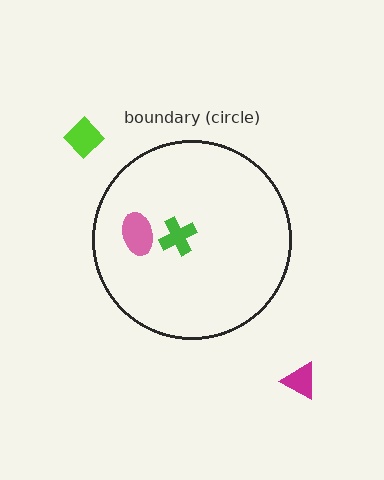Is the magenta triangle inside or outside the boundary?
Outside.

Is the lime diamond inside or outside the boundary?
Outside.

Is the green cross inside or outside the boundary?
Inside.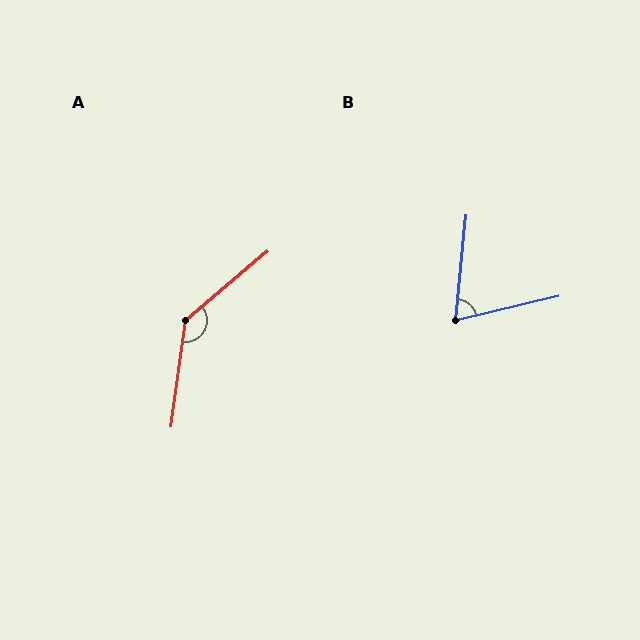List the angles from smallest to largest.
B (71°), A (138°).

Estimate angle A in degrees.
Approximately 138 degrees.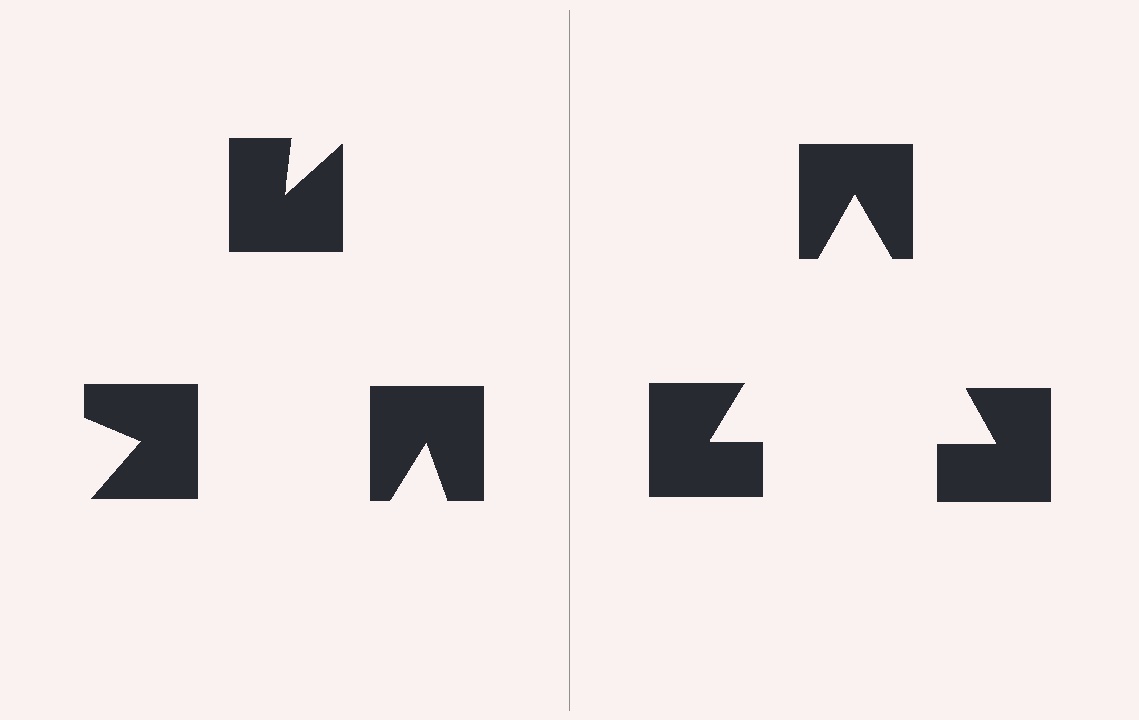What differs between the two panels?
The notched squares are positioned identically on both sides; only the wedge orientations differ. On the right they align to a triangle; on the left they are misaligned.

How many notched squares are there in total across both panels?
6 — 3 on each side.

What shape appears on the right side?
An illusory triangle.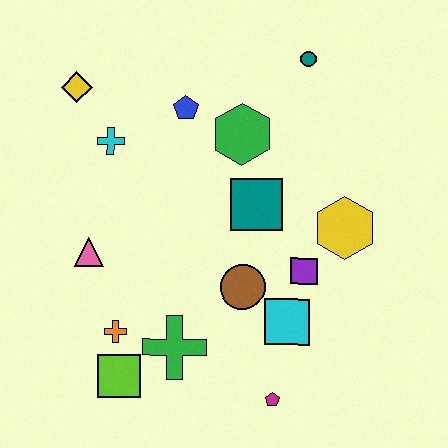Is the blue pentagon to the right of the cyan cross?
Yes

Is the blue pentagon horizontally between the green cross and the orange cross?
No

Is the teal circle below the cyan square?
No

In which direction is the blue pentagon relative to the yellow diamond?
The blue pentagon is to the right of the yellow diamond.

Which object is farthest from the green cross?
The teal circle is farthest from the green cross.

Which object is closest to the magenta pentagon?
The cyan square is closest to the magenta pentagon.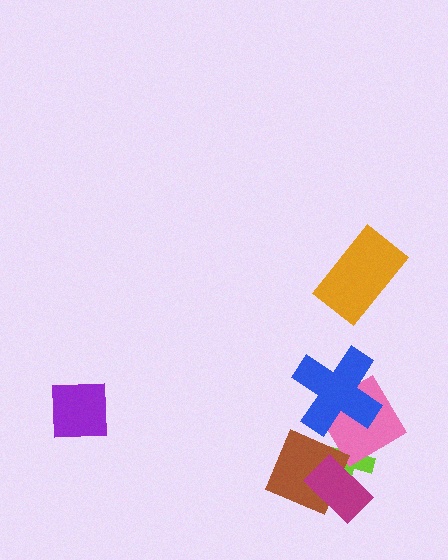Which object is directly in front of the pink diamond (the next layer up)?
The brown diamond is directly in front of the pink diamond.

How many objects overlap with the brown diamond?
3 objects overlap with the brown diamond.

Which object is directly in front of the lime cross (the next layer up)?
The pink diamond is directly in front of the lime cross.